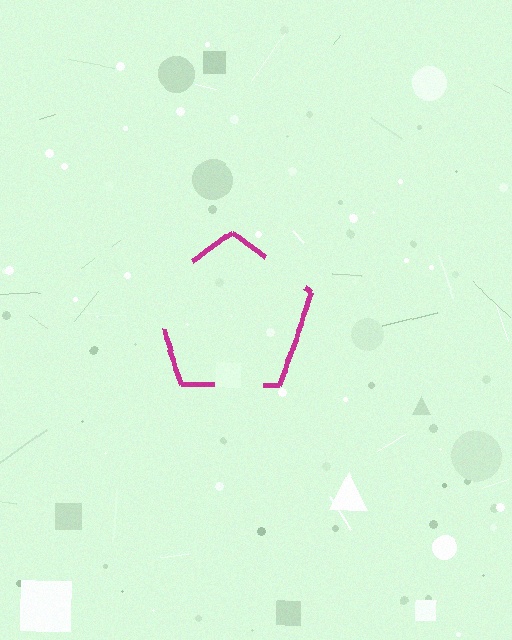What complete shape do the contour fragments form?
The contour fragments form a pentagon.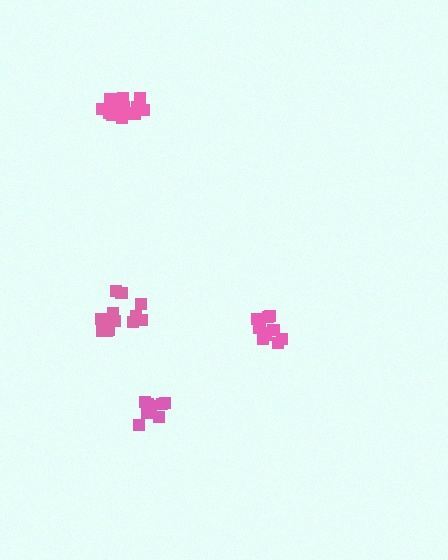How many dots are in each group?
Group 1: 12 dots, Group 2: 14 dots, Group 3: 13 dots, Group 4: 9 dots (48 total).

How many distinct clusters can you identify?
There are 4 distinct clusters.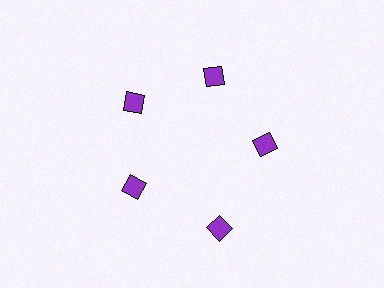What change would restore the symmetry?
The symmetry would be restored by moving it inward, back onto the ring so that all 5 diamonds sit at equal angles and equal distance from the center.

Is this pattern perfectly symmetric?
No. The 5 purple diamonds are arranged in a ring, but one element near the 5 o'clock position is pushed outward from the center, breaking the 5-fold rotational symmetry.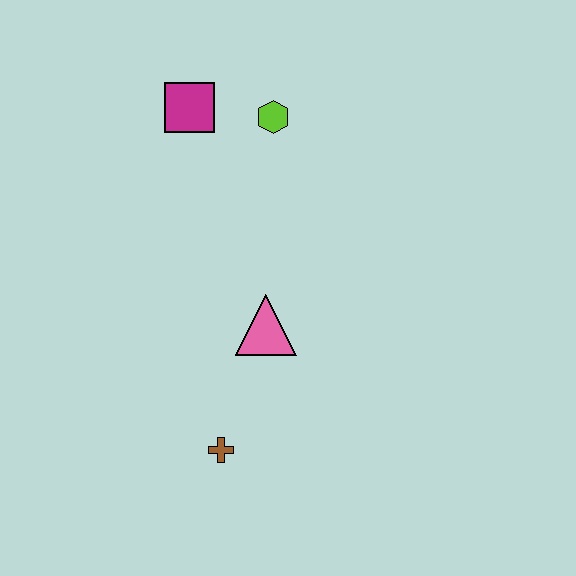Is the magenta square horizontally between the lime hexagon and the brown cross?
No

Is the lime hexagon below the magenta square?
Yes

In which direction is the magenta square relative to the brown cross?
The magenta square is above the brown cross.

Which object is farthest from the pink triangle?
The magenta square is farthest from the pink triangle.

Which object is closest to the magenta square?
The lime hexagon is closest to the magenta square.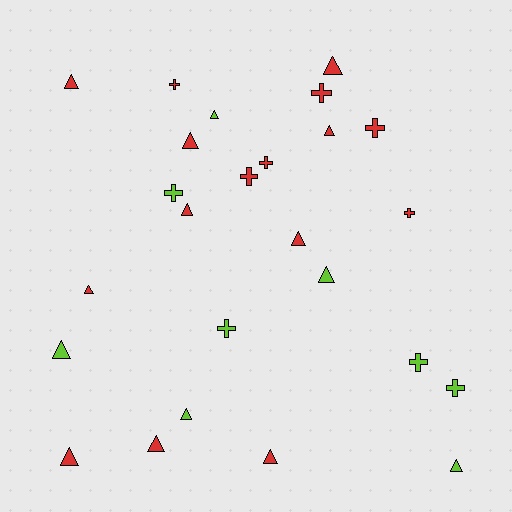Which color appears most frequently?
Red, with 16 objects.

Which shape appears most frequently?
Triangle, with 15 objects.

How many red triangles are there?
There are 10 red triangles.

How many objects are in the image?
There are 25 objects.